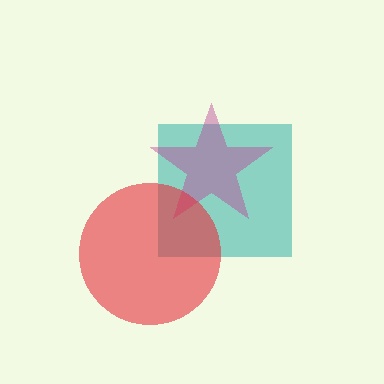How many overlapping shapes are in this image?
There are 3 overlapping shapes in the image.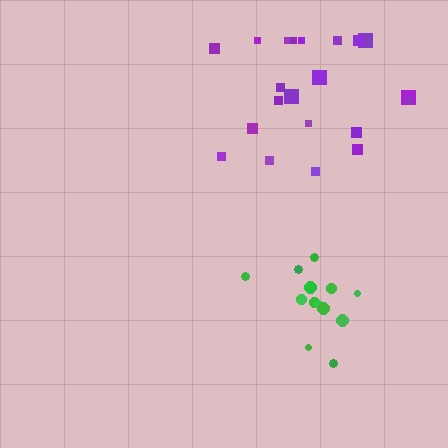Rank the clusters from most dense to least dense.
green, purple.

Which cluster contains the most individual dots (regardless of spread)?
Purple (21).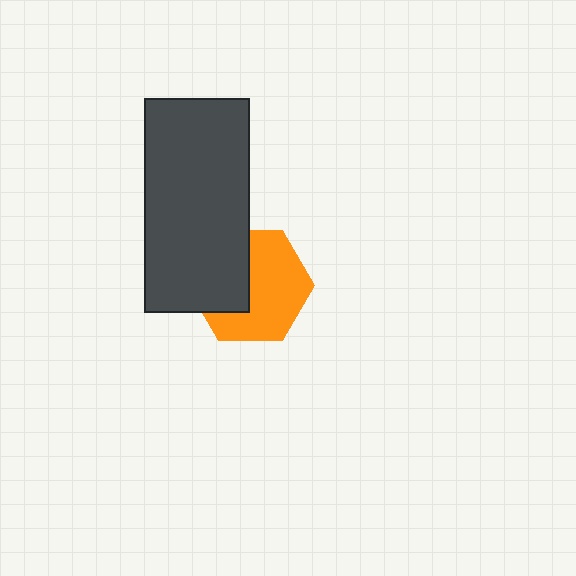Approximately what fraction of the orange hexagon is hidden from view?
Roughly 39% of the orange hexagon is hidden behind the dark gray rectangle.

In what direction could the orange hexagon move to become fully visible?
The orange hexagon could move right. That would shift it out from behind the dark gray rectangle entirely.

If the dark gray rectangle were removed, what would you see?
You would see the complete orange hexagon.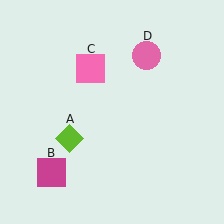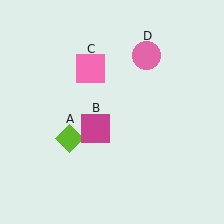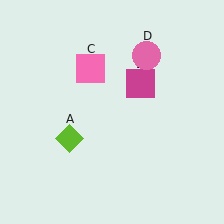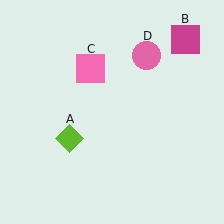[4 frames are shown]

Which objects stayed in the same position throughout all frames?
Lime diamond (object A) and pink square (object C) and pink circle (object D) remained stationary.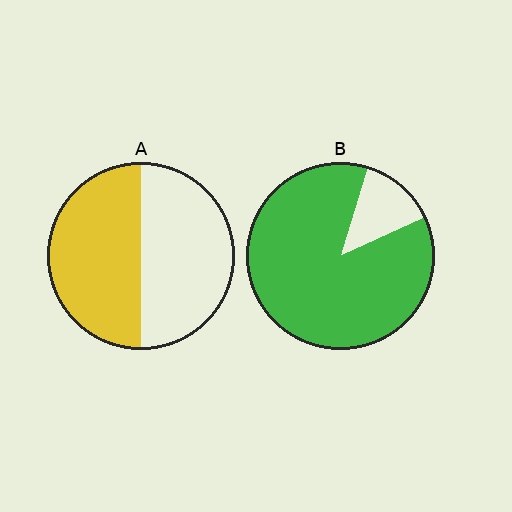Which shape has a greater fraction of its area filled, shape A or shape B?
Shape B.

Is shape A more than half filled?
Roughly half.